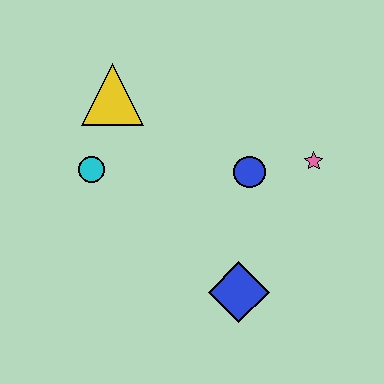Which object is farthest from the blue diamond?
The yellow triangle is farthest from the blue diamond.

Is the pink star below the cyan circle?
No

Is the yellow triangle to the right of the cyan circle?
Yes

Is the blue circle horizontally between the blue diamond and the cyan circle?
No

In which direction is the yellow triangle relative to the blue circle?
The yellow triangle is to the left of the blue circle.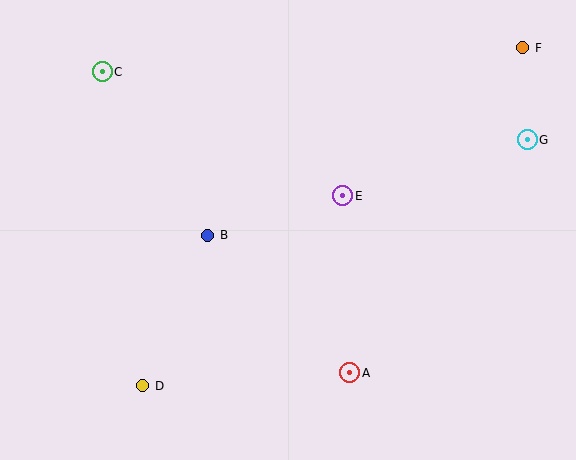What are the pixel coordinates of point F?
Point F is at (523, 48).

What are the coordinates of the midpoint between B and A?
The midpoint between B and A is at (279, 304).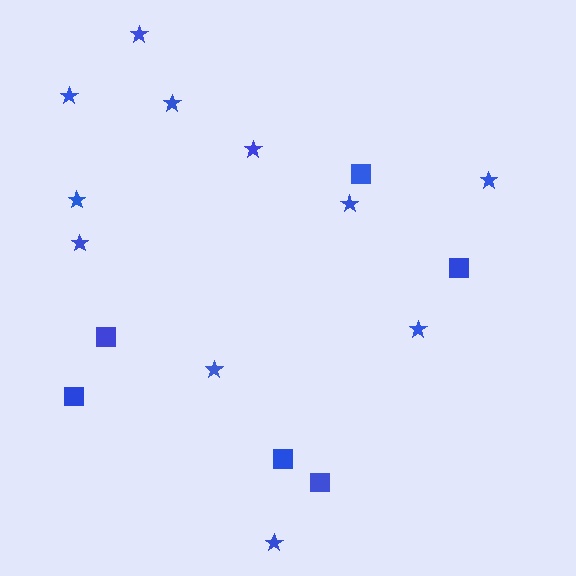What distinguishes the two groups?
There are 2 groups: one group of squares (6) and one group of stars (11).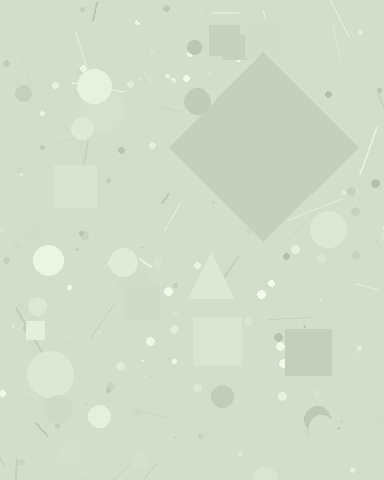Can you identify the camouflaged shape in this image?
The camouflaged shape is a diamond.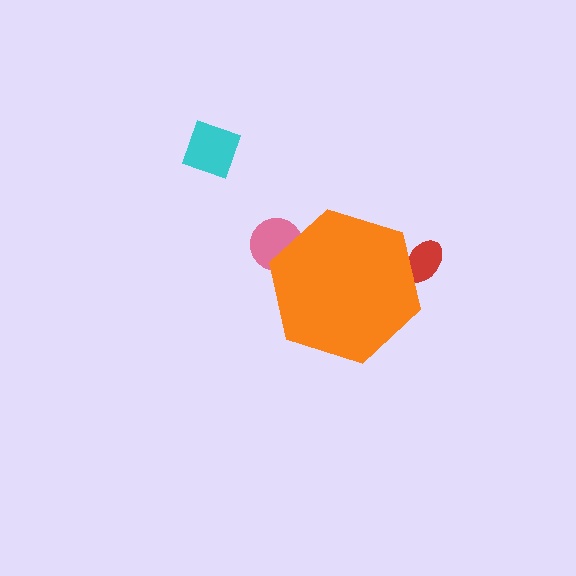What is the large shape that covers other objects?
An orange hexagon.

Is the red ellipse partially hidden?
Yes, the red ellipse is partially hidden behind the orange hexagon.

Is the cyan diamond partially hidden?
No, the cyan diamond is fully visible.